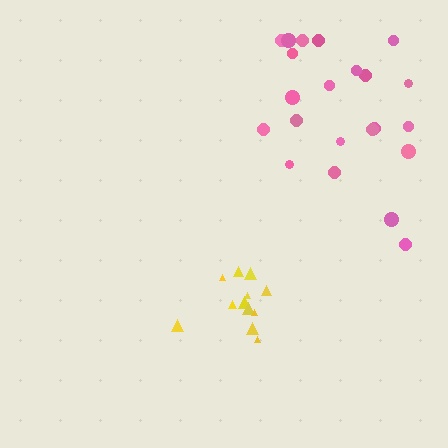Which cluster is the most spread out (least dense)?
Pink.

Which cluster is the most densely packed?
Yellow.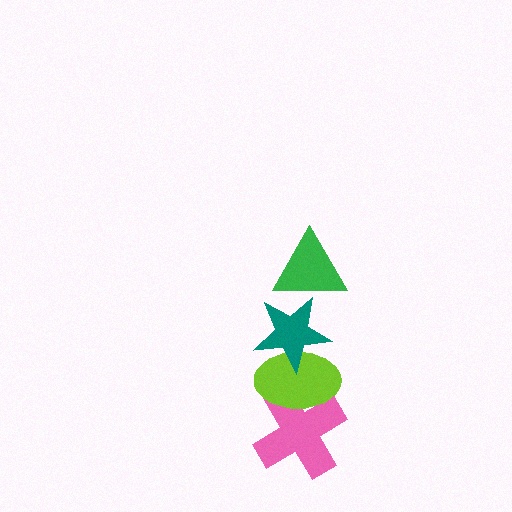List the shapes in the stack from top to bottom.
From top to bottom: the green triangle, the teal star, the lime ellipse, the pink cross.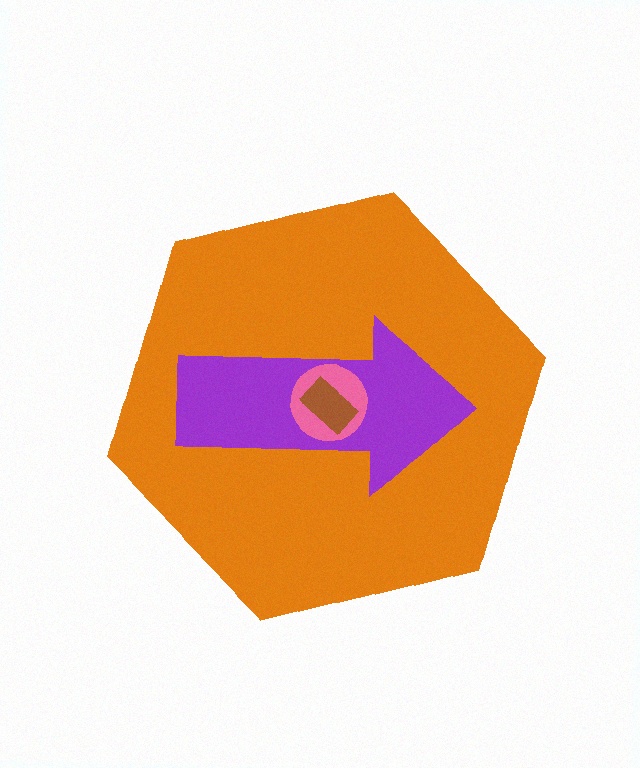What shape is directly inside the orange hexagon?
The purple arrow.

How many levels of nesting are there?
4.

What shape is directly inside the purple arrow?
The pink circle.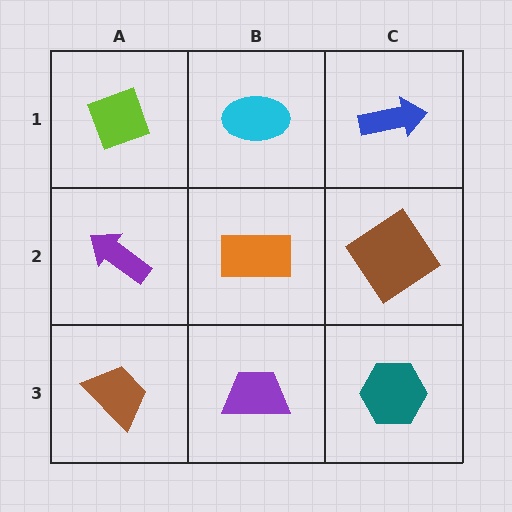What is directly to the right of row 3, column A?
A purple trapezoid.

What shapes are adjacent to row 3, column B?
An orange rectangle (row 2, column B), a brown trapezoid (row 3, column A), a teal hexagon (row 3, column C).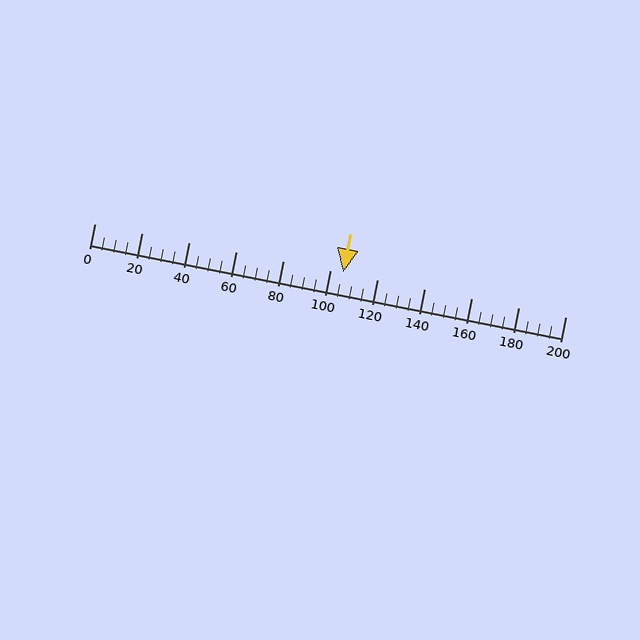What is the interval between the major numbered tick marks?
The major tick marks are spaced 20 units apart.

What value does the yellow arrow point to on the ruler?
The yellow arrow points to approximately 106.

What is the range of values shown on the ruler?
The ruler shows values from 0 to 200.